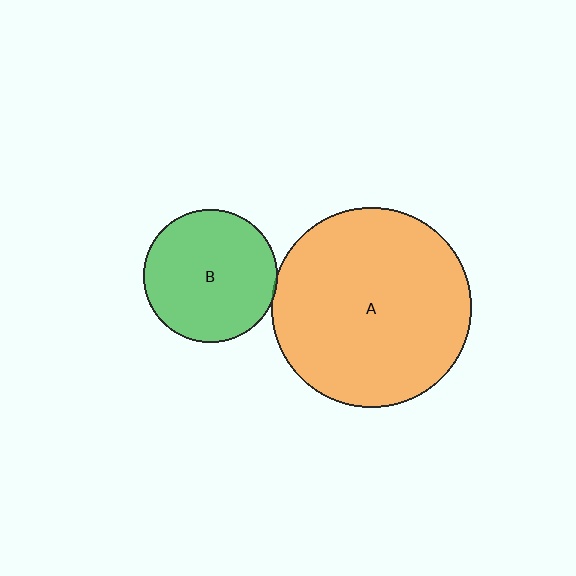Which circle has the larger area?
Circle A (orange).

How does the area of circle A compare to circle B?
Approximately 2.3 times.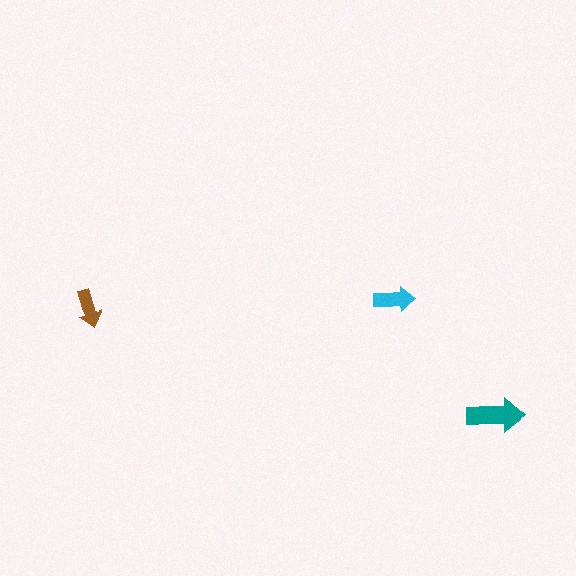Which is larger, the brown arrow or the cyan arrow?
The cyan one.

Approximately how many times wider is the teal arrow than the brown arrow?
About 1.5 times wider.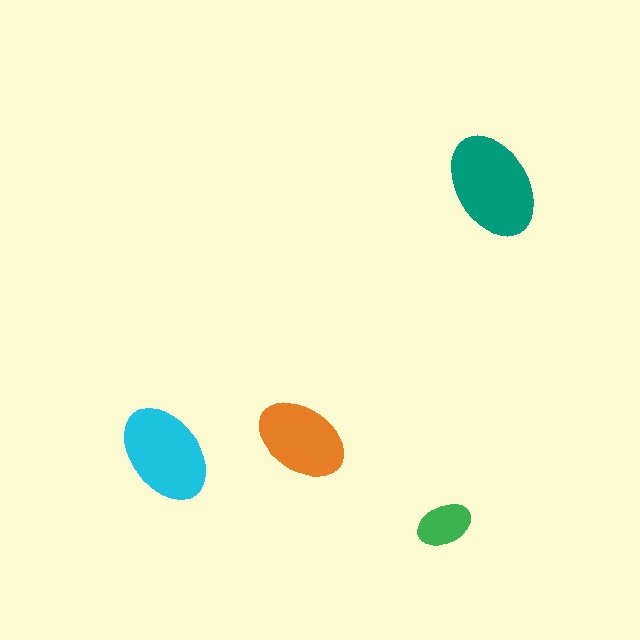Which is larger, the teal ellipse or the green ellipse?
The teal one.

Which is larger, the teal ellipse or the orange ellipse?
The teal one.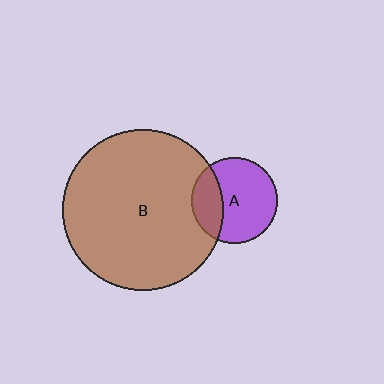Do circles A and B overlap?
Yes.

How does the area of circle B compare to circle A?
Approximately 3.5 times.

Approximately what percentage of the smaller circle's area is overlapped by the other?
Approximately 30%.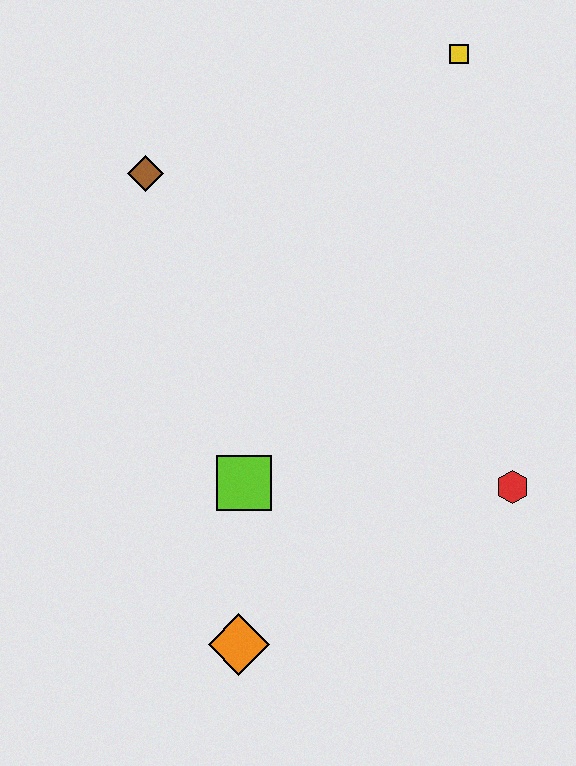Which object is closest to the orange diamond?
The lime square is closest to the orange diamond.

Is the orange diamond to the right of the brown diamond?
Yes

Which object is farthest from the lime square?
The yellow square is farthest from the lime square.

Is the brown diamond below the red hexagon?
No